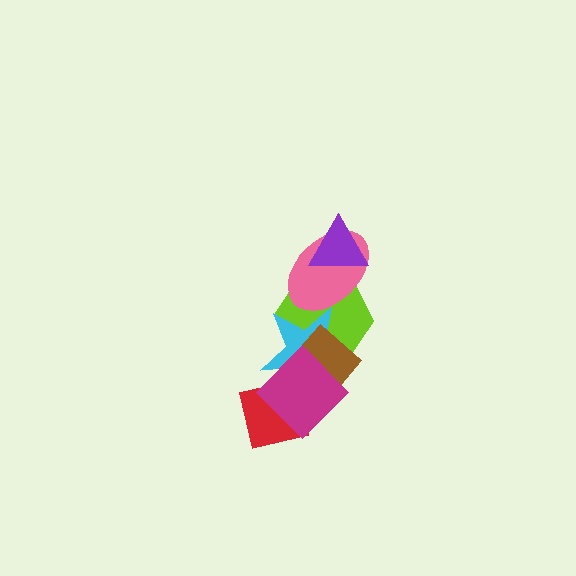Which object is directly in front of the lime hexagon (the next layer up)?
The cyan star is directly in front of the lime hexagon.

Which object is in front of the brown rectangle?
The magenta diamond is in front of the brown rectangle.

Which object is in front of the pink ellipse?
The purple triangle is in front of the pink ellipse.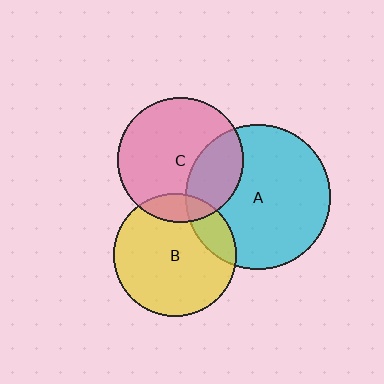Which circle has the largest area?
Circle A (cyan).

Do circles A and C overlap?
Yes.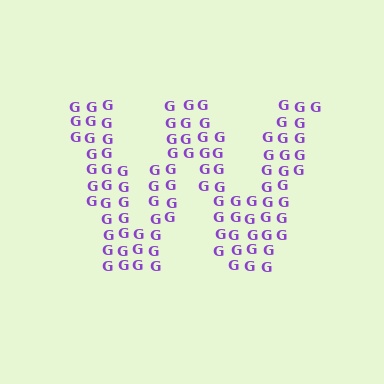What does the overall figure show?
The overall figure shows the letter W.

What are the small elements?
The small elements are letter G's.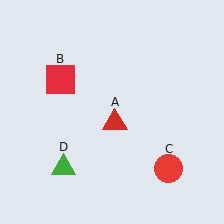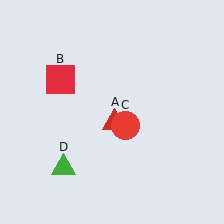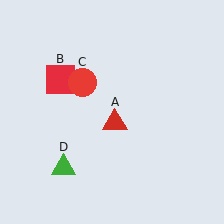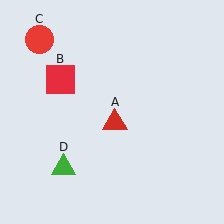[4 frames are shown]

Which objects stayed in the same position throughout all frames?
Red triangle (object A) and red square (object B) and green triangle (object D) remained stationary.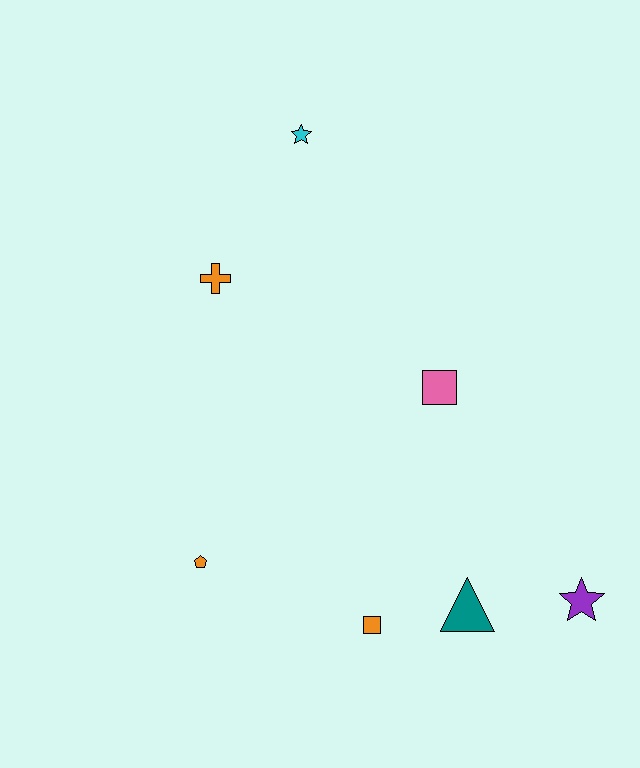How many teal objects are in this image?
There is 1 teal object.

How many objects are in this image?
There are 7 objects.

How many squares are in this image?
There are 2 squares.